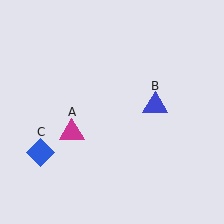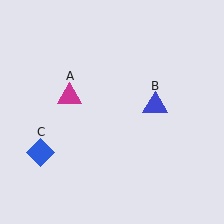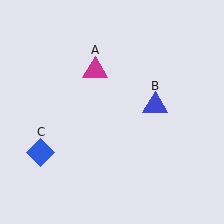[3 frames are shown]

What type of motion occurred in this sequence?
The magenta triangle (object A) rotated clockwise around the center of the scene.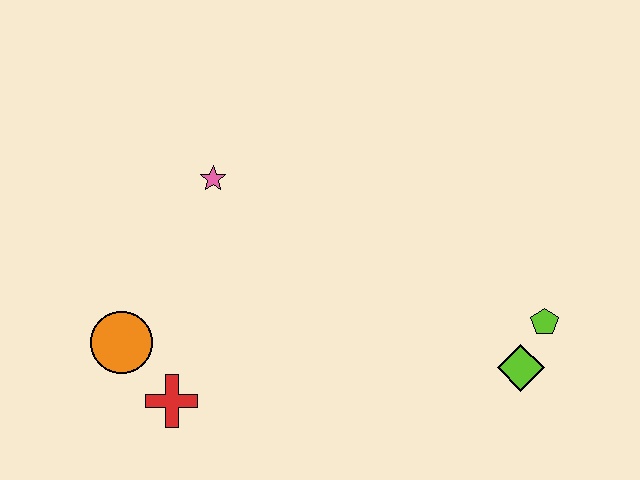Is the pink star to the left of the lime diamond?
Yes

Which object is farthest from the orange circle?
The lime pentagon is farthest from the orange circle.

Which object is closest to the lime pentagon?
The lime diamond is closest to the lime pentagon.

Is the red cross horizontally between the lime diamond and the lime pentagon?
No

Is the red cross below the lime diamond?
Yes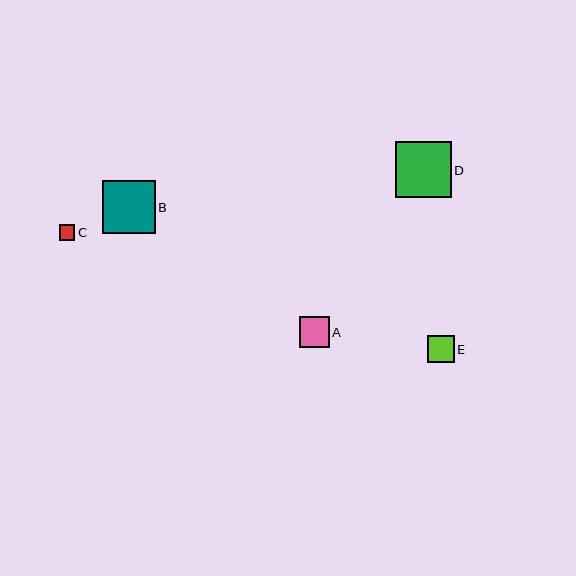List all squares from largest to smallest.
From largest to smallest: D, B, A, E, C.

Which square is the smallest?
Square C is the smallest with a size of approximately 16 pixels.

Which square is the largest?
Square D is the largest with a size of approximately 56 pixels.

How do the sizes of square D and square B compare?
Square D and square B are approximately the same size.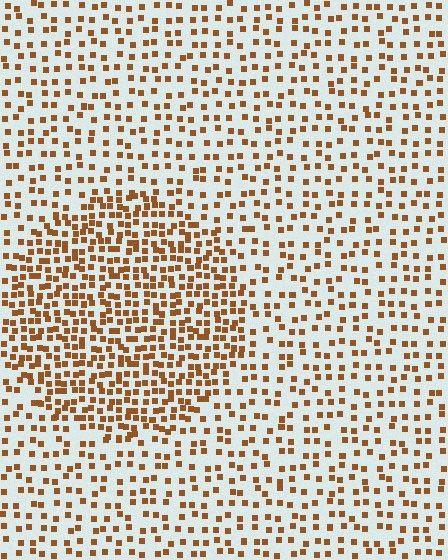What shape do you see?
I see a circle.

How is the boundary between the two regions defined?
The boundary is defined by a change in element density (approximately 2.0x ratio). All elements are the same color, size, and shape.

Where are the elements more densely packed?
The elements are more densely packed inside the circle boundary.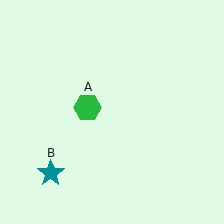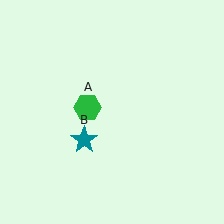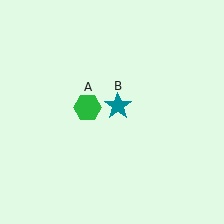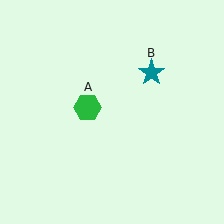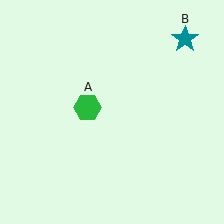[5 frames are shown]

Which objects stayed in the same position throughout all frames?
Green hexagon (object A) remained stationary.